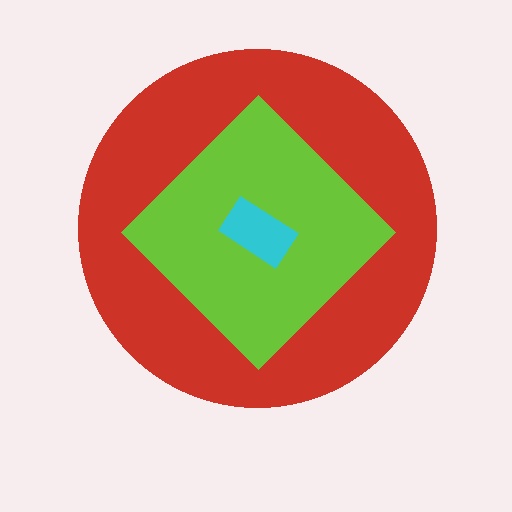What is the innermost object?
The cyan rectangle.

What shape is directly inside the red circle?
The lime diamond.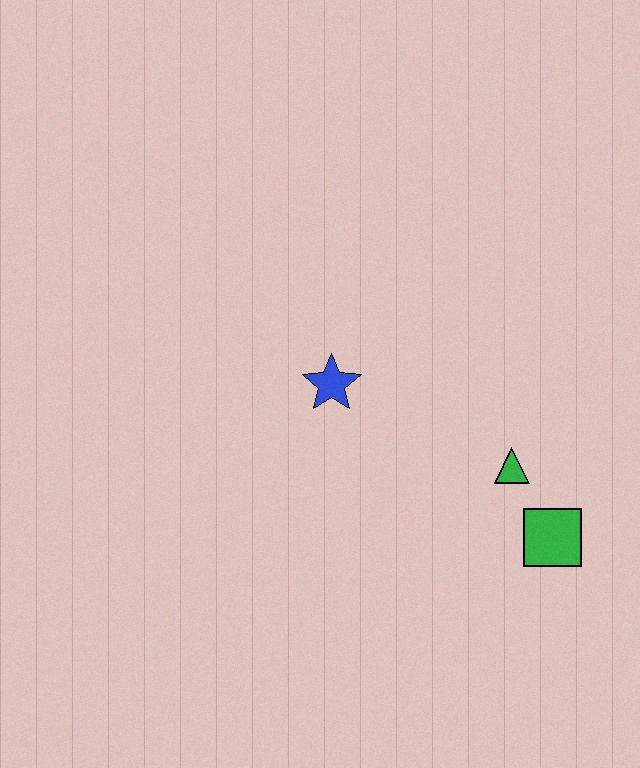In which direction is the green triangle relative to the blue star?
The green triangle is to the right of the blue star.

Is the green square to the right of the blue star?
Yes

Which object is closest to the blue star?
The green triangle is closest to the blue star.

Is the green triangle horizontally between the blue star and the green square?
Yes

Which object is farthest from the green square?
The blue star is farthest from the green square.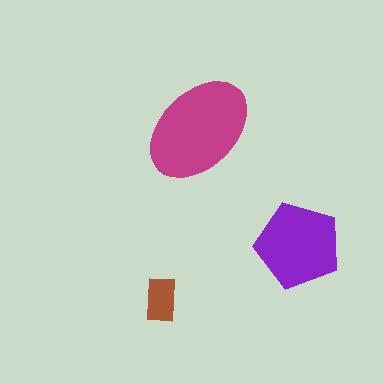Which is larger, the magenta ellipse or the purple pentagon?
The magenta ellipse.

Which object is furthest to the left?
The brown rectangle is leftmost.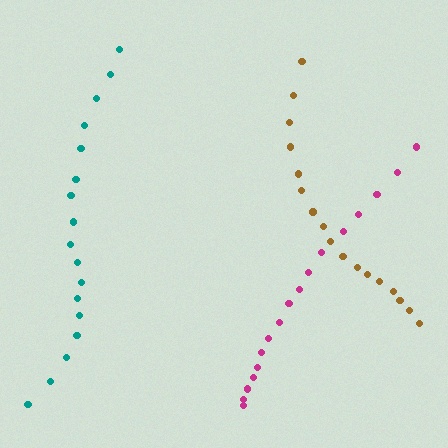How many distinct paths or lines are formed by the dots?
There are 3 distinct paths.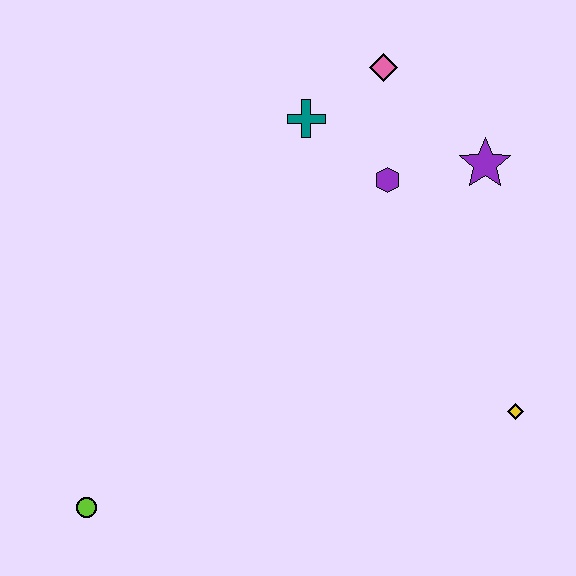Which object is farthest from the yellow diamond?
The lime circle is farthest from the yellow diamond.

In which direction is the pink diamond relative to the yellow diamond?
The pink diamond is above the yellow diamond.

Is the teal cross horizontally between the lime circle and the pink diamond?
Yes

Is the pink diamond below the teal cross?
No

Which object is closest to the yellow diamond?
The purple star is closest to the yellow diamond.